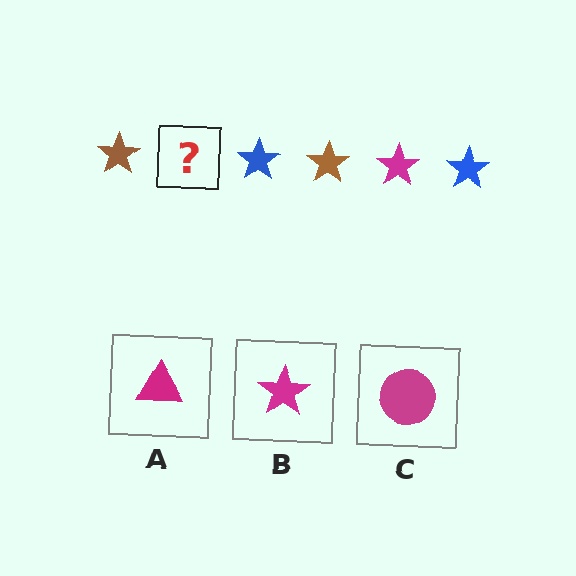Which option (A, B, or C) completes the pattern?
B.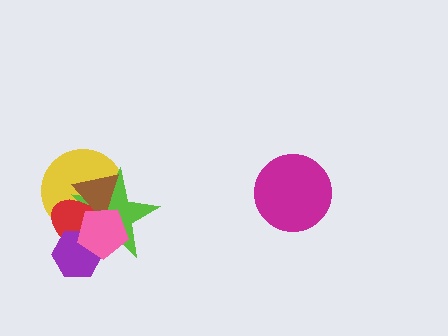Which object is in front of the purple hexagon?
The pink pentagon is in front of the purple hexagon.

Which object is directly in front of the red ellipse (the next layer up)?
The purple hexagon is directly in front of the red ellipse.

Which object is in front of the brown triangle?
The pink pentagon is in front of the brown triangle.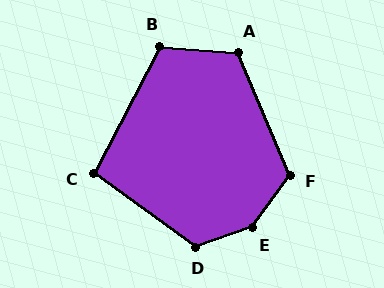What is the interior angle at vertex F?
Approximately 121 degrees (obtuse).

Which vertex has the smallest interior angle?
C, at approximately 98 degrees.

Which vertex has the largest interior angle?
E, at approximately 145 degrees.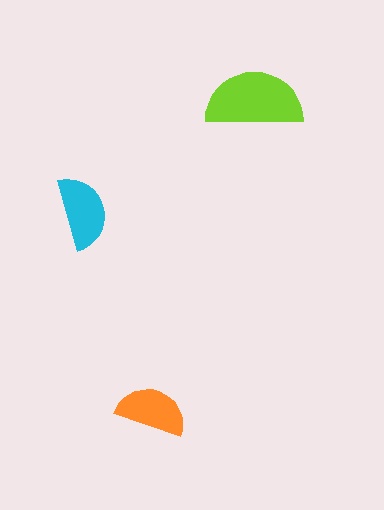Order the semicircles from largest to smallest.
the lime one, the cyan one, the orange one.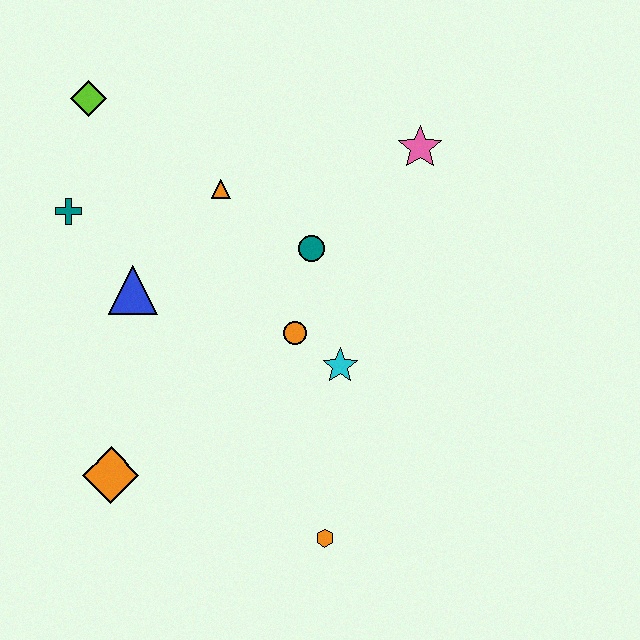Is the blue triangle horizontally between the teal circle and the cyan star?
No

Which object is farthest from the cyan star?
The lime diamond is farthest from the cyan star.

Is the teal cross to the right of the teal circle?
No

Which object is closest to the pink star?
The teal circle is closest to the pink star.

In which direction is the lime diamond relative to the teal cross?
The lime diamond is above the teal cross.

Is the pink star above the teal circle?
Yes